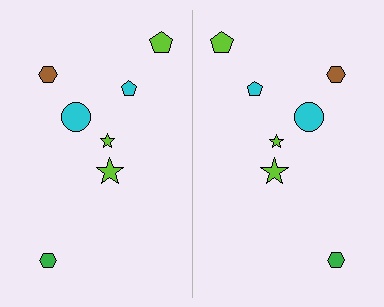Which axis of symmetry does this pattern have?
The pattern has a vertical axis of symmetry running through the center of the image.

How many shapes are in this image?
There are 14 shapes in this image.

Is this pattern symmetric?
Yes, this pattern has bilateral (reflection) symmetry.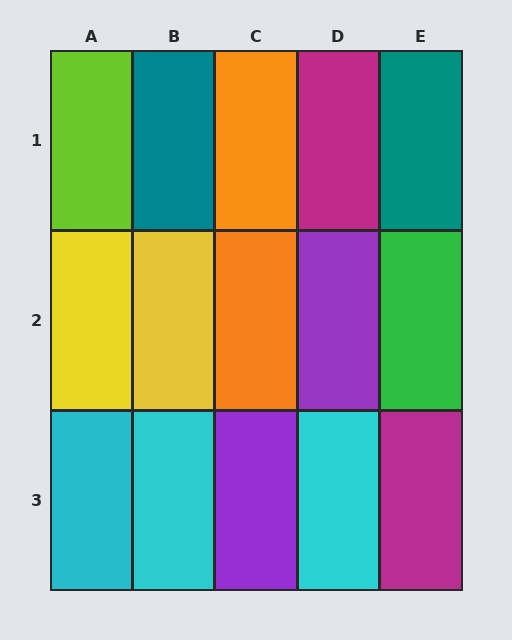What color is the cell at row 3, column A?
Cyan.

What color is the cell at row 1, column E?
Teal.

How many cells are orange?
2 cells are orange.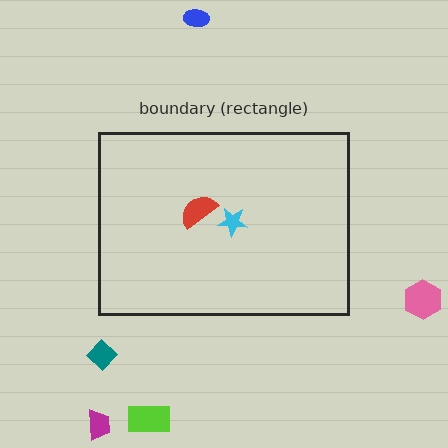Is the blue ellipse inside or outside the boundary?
Outside.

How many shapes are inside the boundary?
2 inside, 5 outside.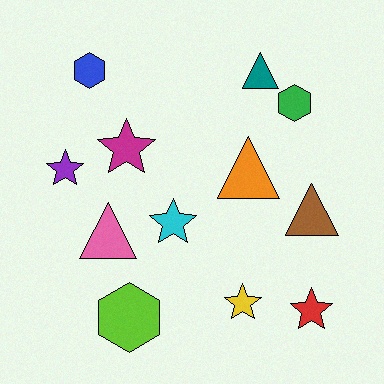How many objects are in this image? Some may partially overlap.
There are 12 objects.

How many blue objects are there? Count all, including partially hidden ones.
There is 1 blue object.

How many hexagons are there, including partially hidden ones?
There are 3 hexagons.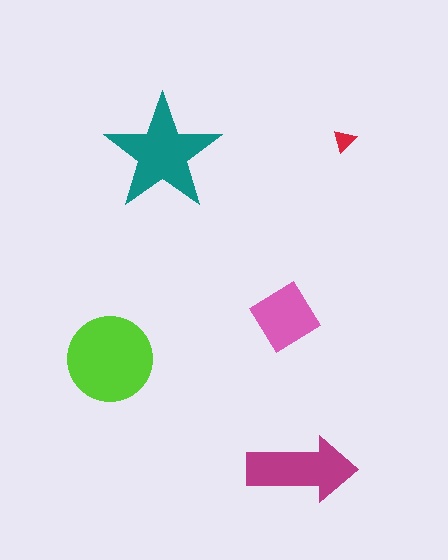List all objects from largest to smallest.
The lime circle, the teal star, the magenta arrow, the pink diamond, the red triangle.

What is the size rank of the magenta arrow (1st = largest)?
3rd.